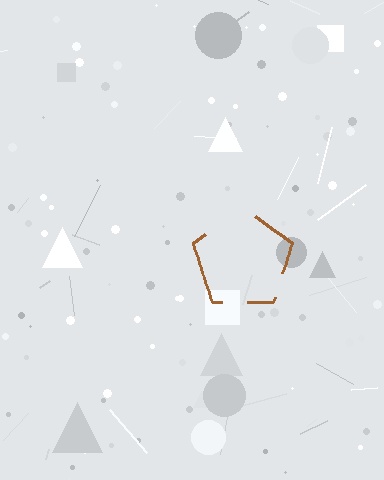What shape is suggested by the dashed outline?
The dashed outline suggests a pentagon.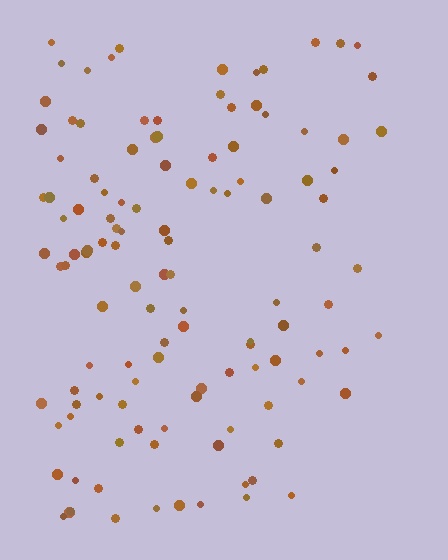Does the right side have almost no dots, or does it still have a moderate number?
Still a moderate number, just noticeably fewer than the left.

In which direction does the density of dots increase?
From right to left, with the left side densest.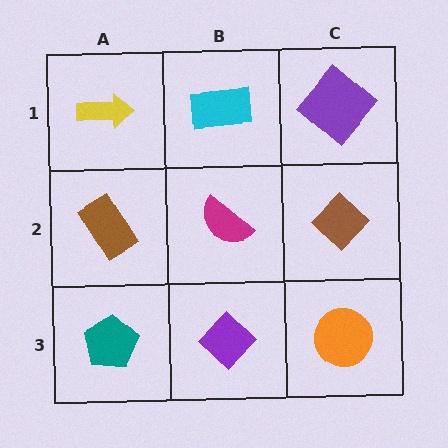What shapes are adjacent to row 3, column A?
A brown rectangle (row 2, column A), a purple diamond (row 3, column B).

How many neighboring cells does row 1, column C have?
2.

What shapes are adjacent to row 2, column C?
A purple diamond (row 1, column C), an orange circle (row 3, column C), a magenta semicircle (row 2, column B).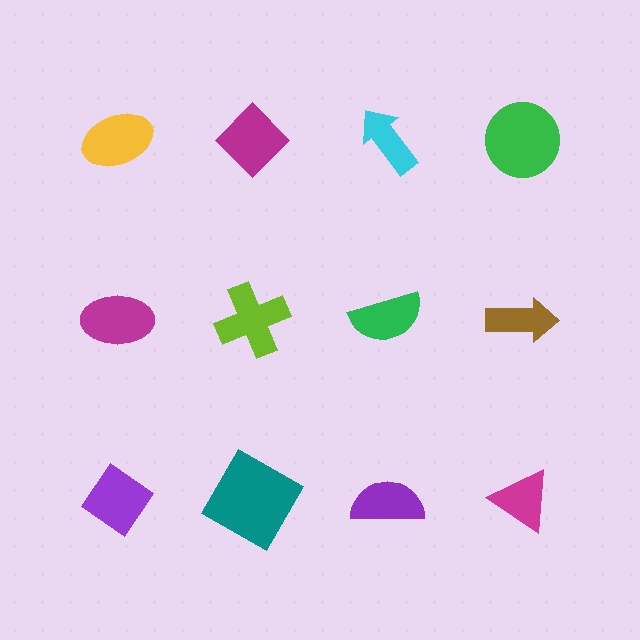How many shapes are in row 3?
4 shapes.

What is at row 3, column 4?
A magenta triangle.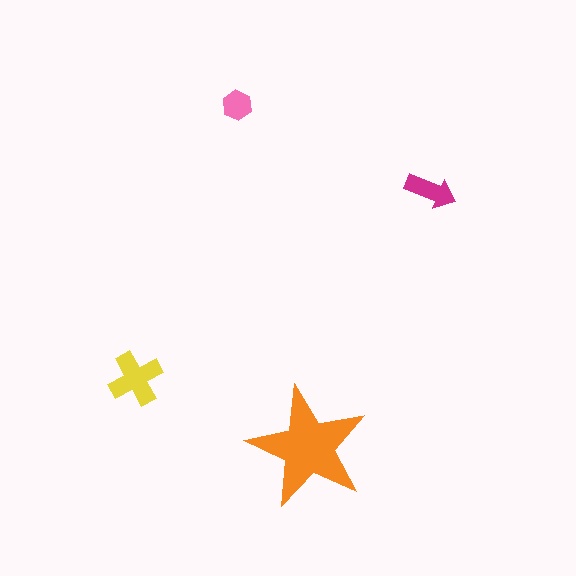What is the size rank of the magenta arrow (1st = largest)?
3rd.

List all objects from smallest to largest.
The pink hexagon, the magenta arrow, the yellow cross, the orange star.